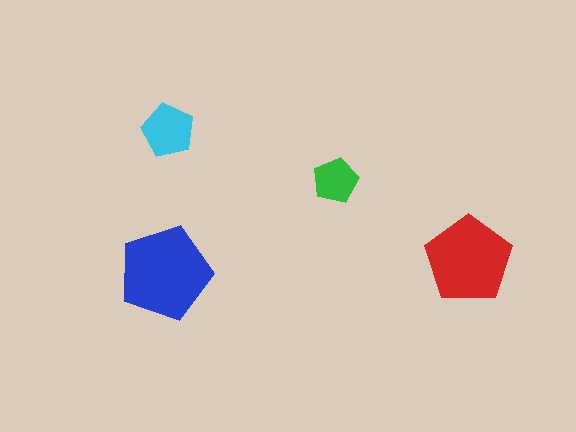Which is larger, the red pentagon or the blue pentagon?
The blue one.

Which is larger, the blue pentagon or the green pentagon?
The blue one.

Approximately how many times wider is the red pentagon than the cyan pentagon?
About 1.5 times wider.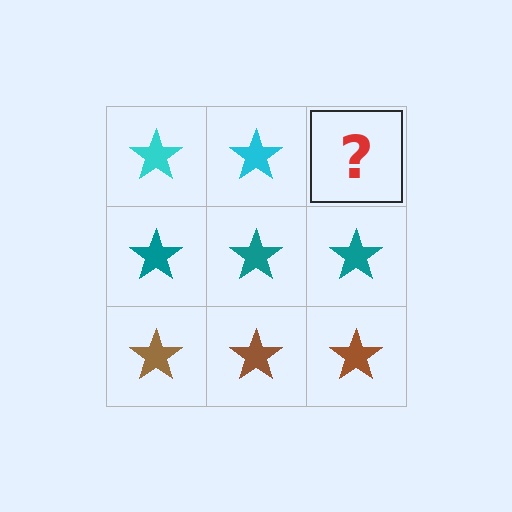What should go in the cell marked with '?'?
The missing cell should contain a cyan star.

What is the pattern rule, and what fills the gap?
The rule is that each row has a consistent color. The gap should be filled with a cyan star.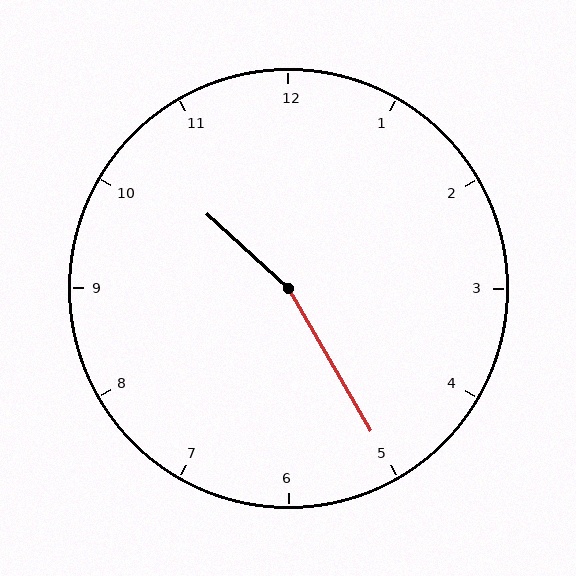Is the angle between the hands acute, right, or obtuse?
It is obtuse.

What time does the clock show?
10:25.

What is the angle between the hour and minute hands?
Approximately 162 degrees.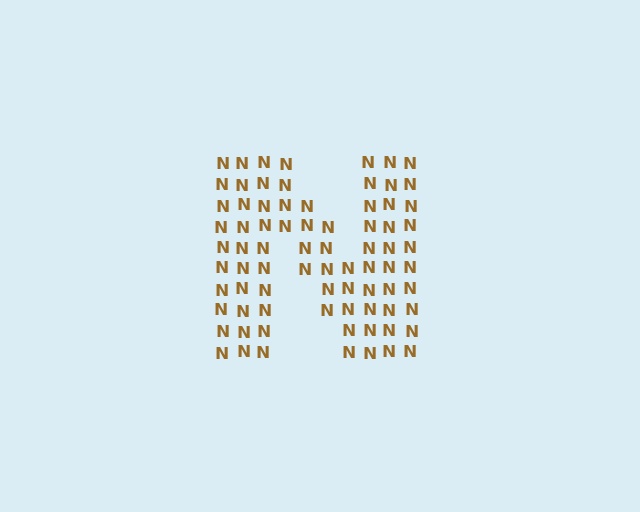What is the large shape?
The large shape is the letter N.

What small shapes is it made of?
It is made of small letter N's.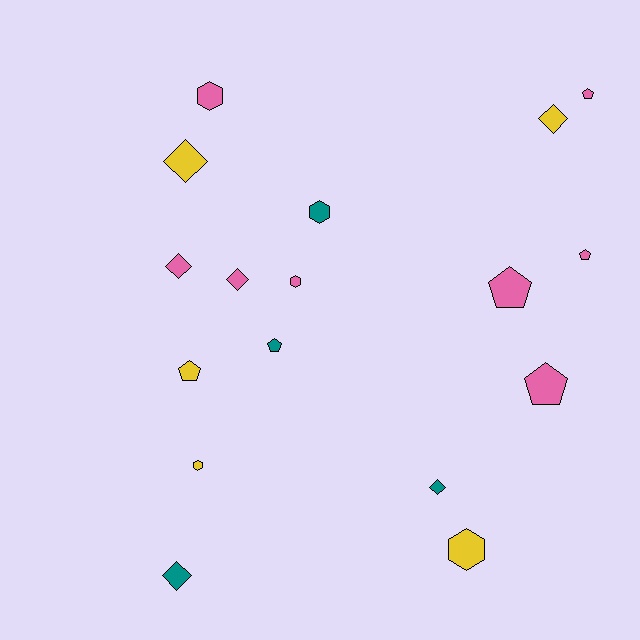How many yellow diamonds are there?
There are 2 yellow diamonds.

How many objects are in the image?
There are 17 objects.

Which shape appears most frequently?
Diamond, with 6 objects.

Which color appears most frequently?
Pink, with 8 objects.